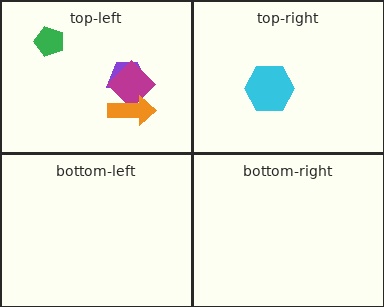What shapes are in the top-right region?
The cyan hexagon.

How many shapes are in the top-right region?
1.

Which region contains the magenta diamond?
The top-left region.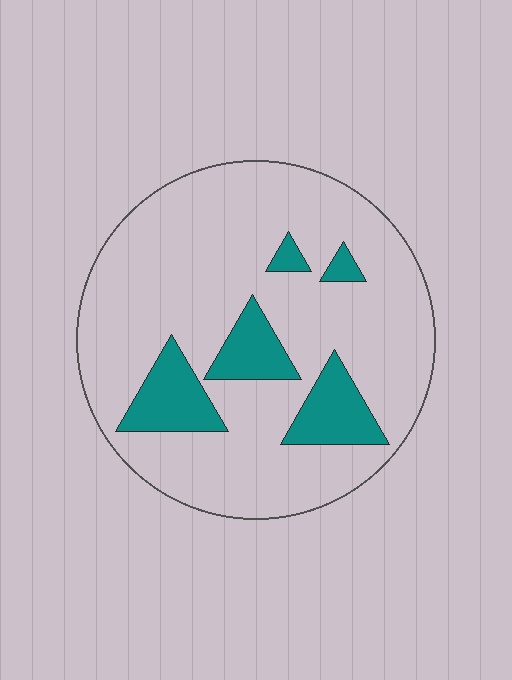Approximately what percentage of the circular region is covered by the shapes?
Approximately 15%.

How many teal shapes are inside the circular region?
5.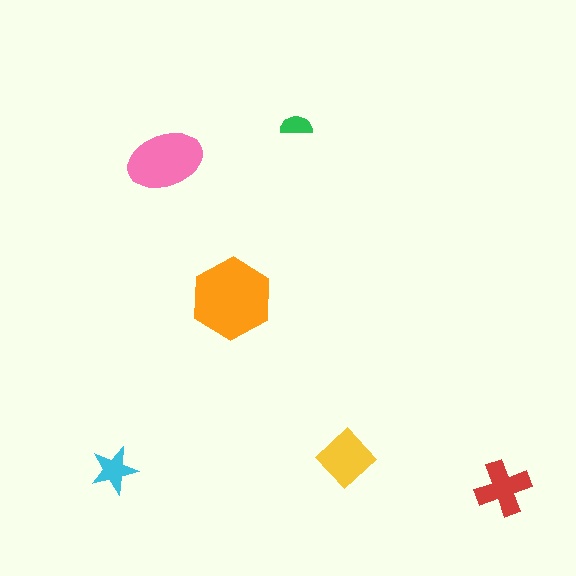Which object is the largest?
The orange hexagon.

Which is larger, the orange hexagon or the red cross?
The orange hexagon.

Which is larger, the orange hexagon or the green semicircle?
The orange hexagon.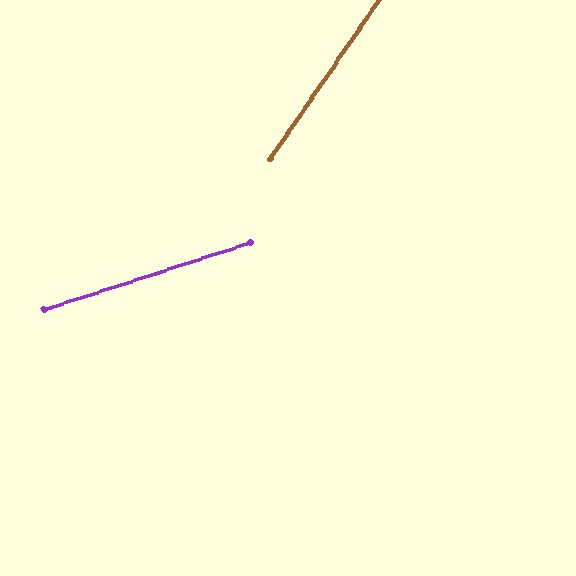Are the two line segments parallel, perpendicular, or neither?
Neither parallel nor perpendicular — they differ by about 38°.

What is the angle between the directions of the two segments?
Approximately 38 degrees.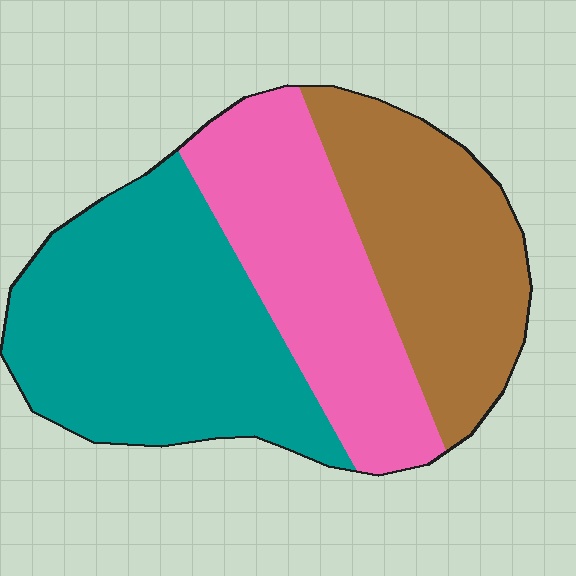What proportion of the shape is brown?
Brown takes up about one quarter (1/4) of the shape.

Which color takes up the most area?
Teal, at roughly 40%.